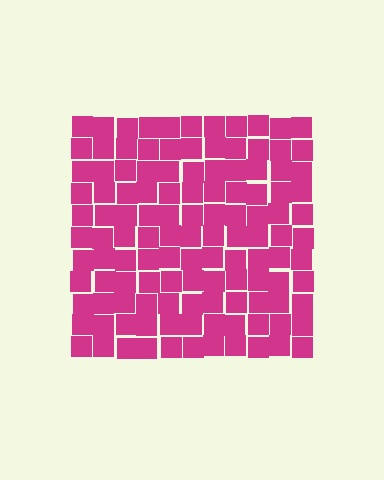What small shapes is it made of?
It is made of small squares.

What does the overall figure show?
The overall figure shows a square.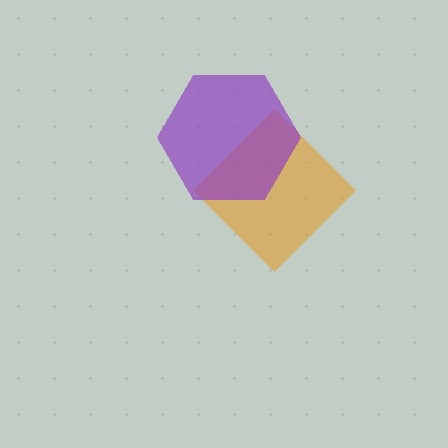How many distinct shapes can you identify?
There are 2 distinct shapes: an orange diamond, a purple hexagon.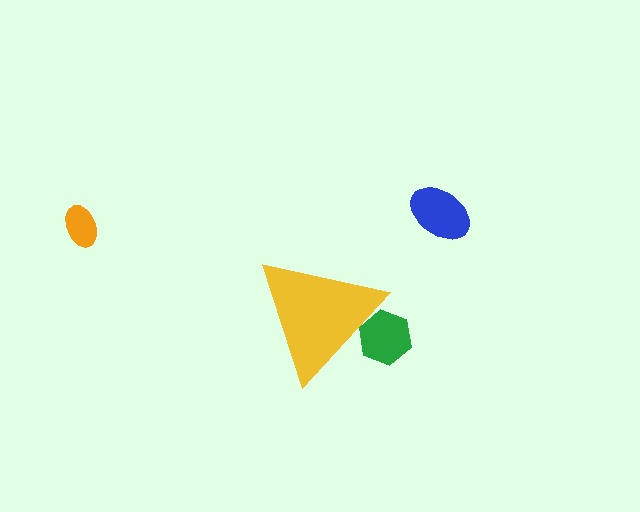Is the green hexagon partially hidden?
Yes, the green hexagon is partially hidden behind the yellow triangle.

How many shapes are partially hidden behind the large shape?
1 shape is partially hidden.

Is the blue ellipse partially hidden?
No, the blue ellipse is fully visible.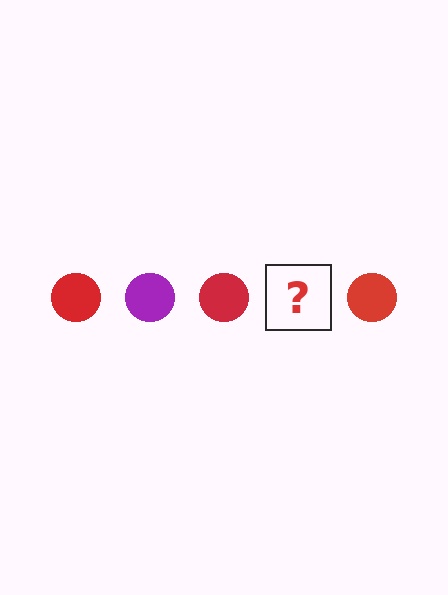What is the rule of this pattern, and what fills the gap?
The rule is that the pattern cycles through red, purple circles. The gap should be filled with a purple circle.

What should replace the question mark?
The question mark should be replaced with a purple circle.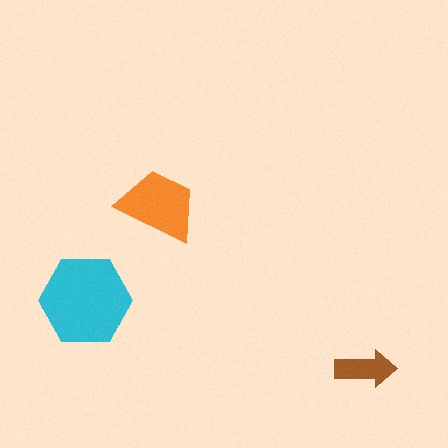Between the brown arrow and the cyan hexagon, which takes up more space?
The cyan hexagon.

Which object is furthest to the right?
The brown arrow is rightmost.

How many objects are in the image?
There are 3 objects in the image.